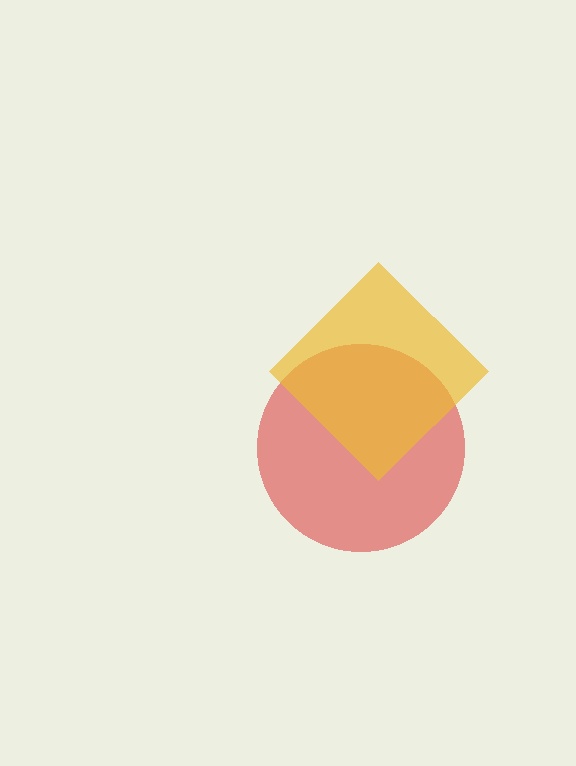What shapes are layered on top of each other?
The layered shapes are: a red circle, a yellow diamond.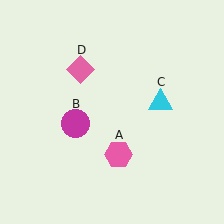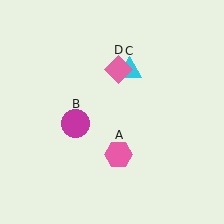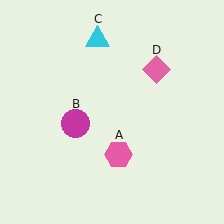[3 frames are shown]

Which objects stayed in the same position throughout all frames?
Pink hexagon (object A) and magenta circle (object B) remained stationary.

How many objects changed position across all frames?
2 objects changed position: cyan triangle (object C), pink diamond (object D).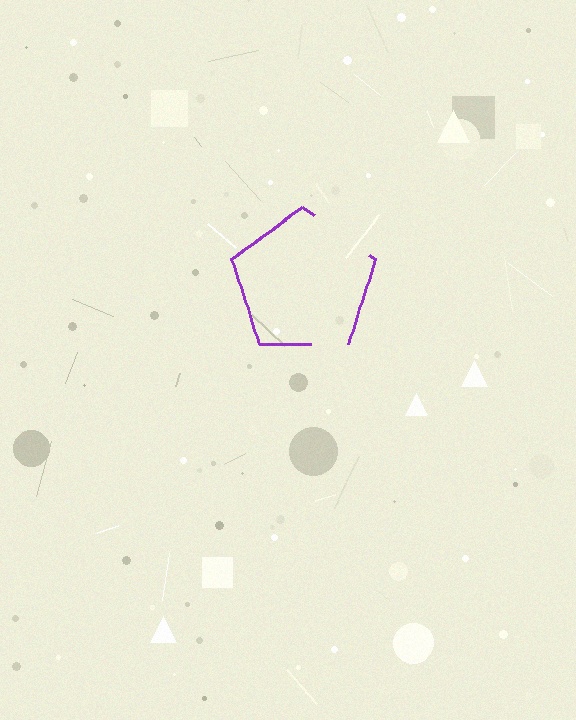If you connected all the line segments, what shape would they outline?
They would outline a pentagon.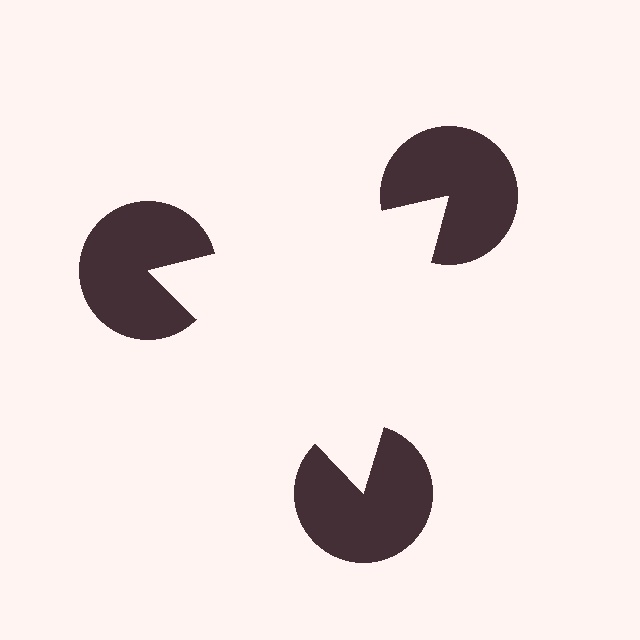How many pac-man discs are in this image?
There are 3 — one at each vertex of the illusory triangle.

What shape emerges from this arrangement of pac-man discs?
An illusory triangle — its edges are inferred from the aligned wedge cuts in the pac-man discs, not physically drawn.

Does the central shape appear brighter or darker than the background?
It typically appears slightly brighter than the background, even though no actual brightness change is drawn.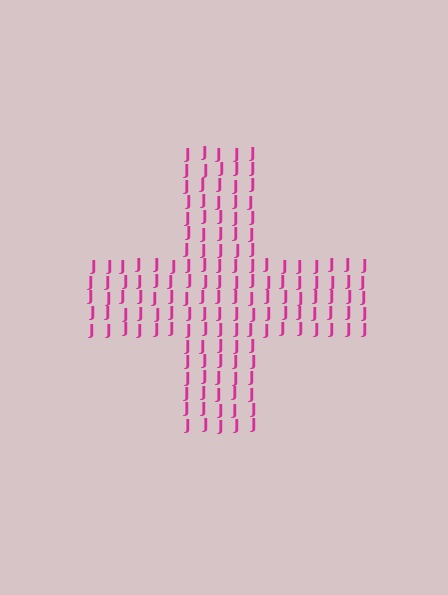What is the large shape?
The large shape is a cross.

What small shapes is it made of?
It is made of small letter J's.